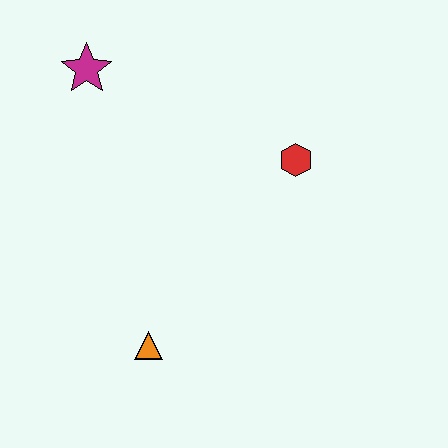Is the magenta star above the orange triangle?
Yes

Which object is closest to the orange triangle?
The red hexagon is closest to the orange triangle.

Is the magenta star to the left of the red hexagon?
Yes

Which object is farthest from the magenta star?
The orange triangle is farthest from the magenta star.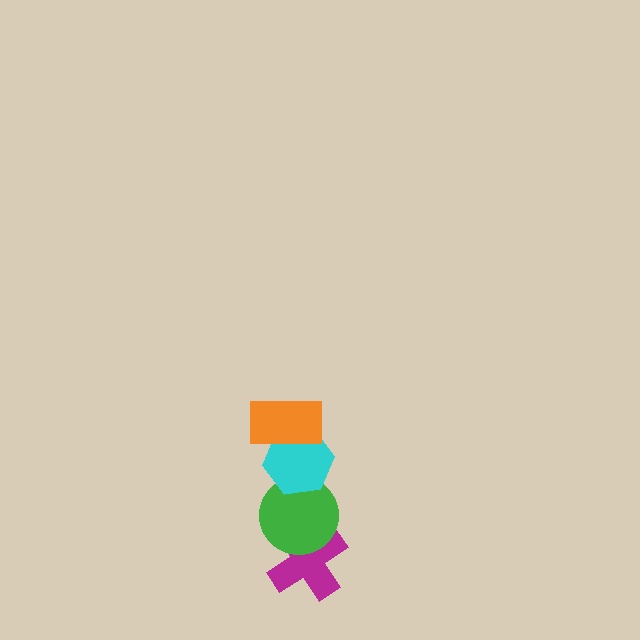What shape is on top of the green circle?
The cyan hexagon is on top of the green circle.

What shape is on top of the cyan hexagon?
The orange rectangle is on top of the cyan hexagon.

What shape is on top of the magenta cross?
The green circle is on top of the magenta cross.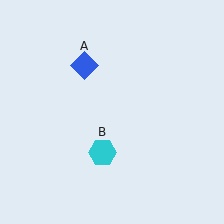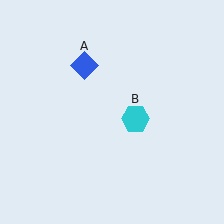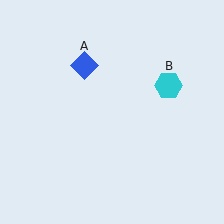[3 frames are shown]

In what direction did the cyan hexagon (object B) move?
The cyan hexagon (object B) moved up and to the right.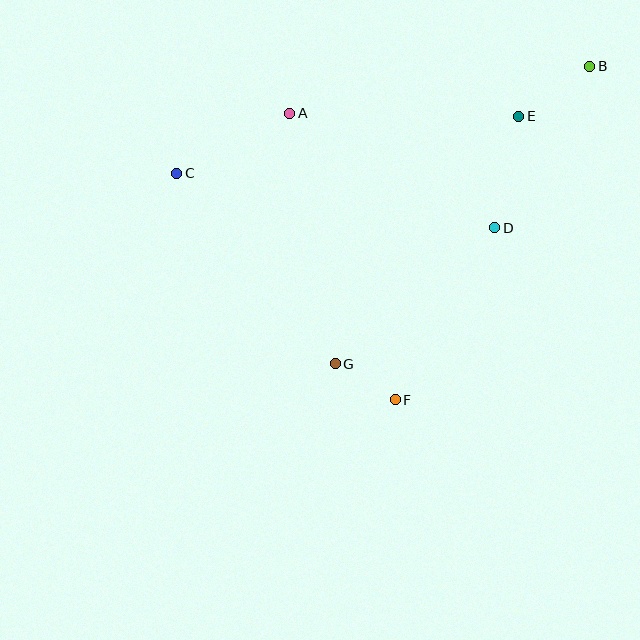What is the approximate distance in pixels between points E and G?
The distance between E and G is approximately 308 pixels.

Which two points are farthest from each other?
Points B and C are farthest from each other.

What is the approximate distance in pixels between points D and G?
The distance between D and G is approximately 210 pixels.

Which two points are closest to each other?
Points F and G are closest to each other.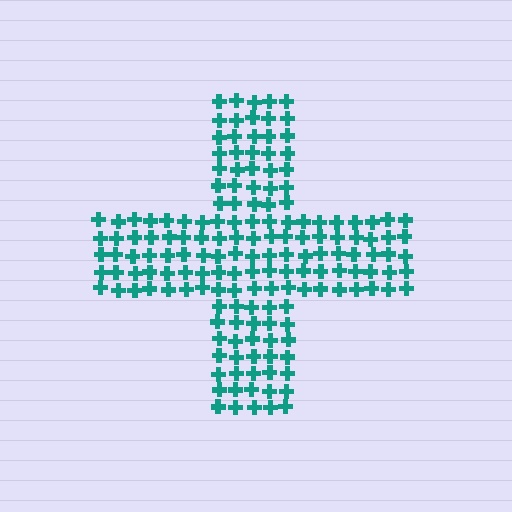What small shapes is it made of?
It is made of small crosses.